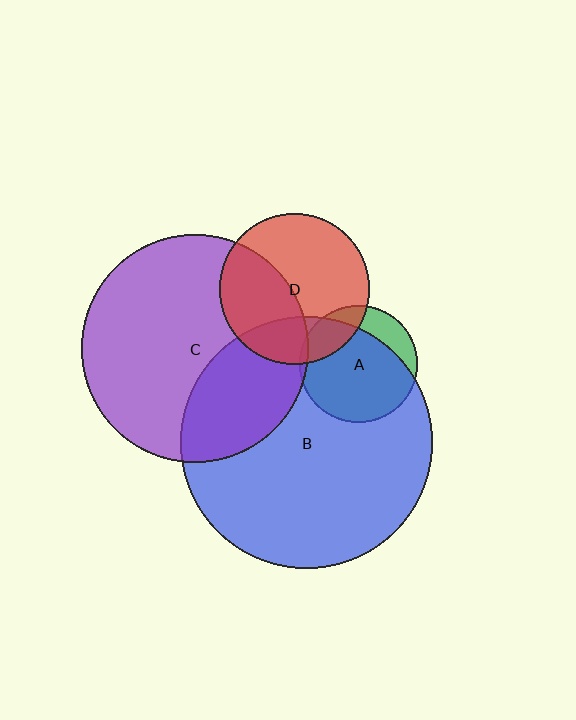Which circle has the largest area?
Circle B (blue).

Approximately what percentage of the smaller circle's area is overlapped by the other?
Approximately 80%.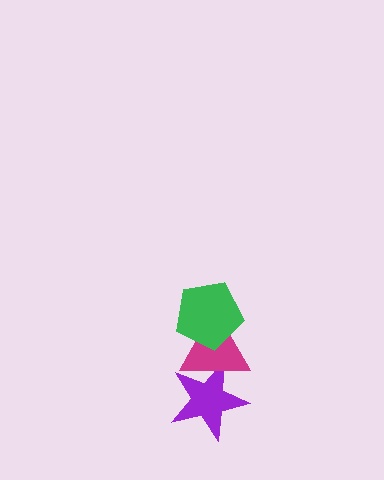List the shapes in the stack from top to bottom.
From top to bottom: the green pentagon, the magenta triangle, the purple star.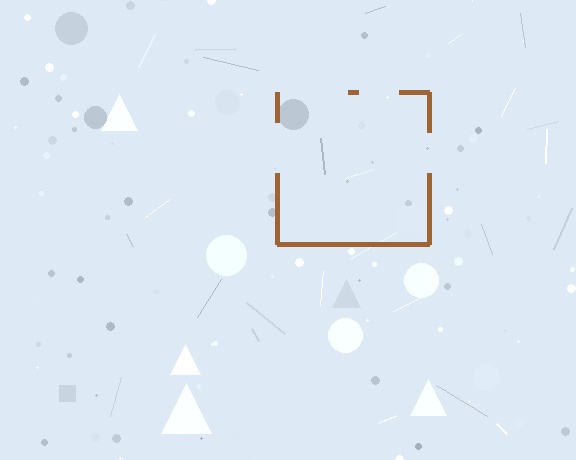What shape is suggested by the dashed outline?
The dashed outline suggests a square.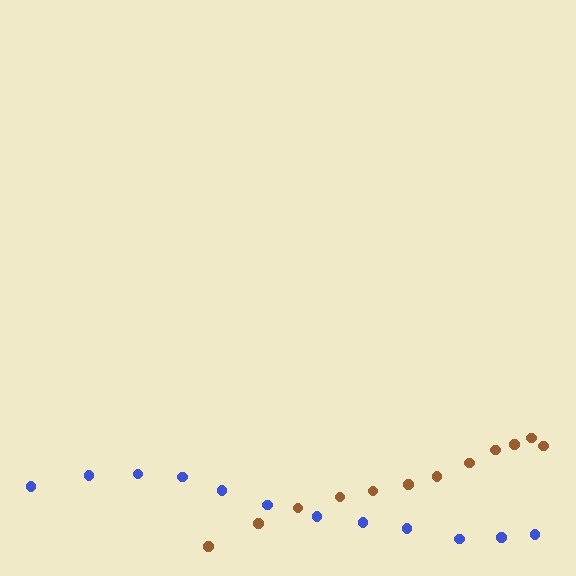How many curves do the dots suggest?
There are 2 distinct paths.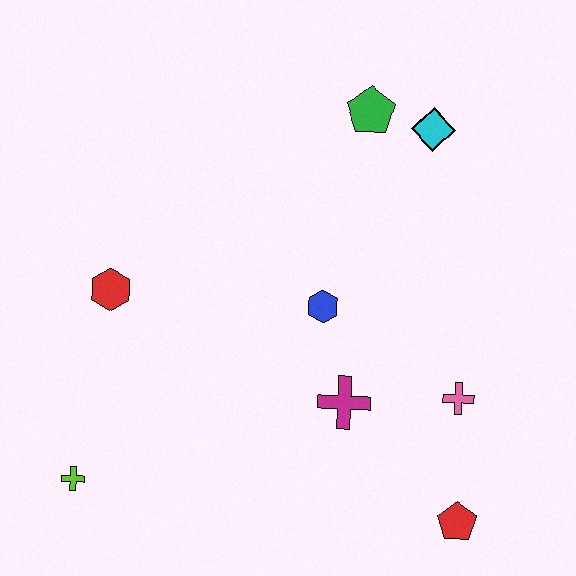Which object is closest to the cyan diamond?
The green pentagon is closest to the cyan diamond.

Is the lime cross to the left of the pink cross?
Yes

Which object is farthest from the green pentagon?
The lime cross is farthest from the green pentagon.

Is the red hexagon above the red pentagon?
Yes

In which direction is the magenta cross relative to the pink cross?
The magenta cross is to the left of the pink cross.